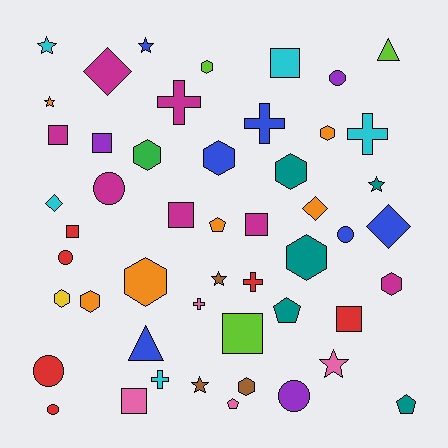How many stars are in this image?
There are 7 stars.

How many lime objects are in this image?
There are 3 lime objects.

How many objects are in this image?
There are 50 objects.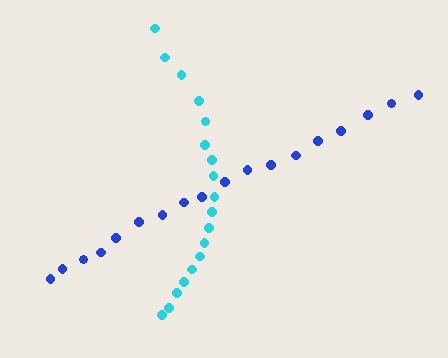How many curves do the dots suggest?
There are 2 distinct paths.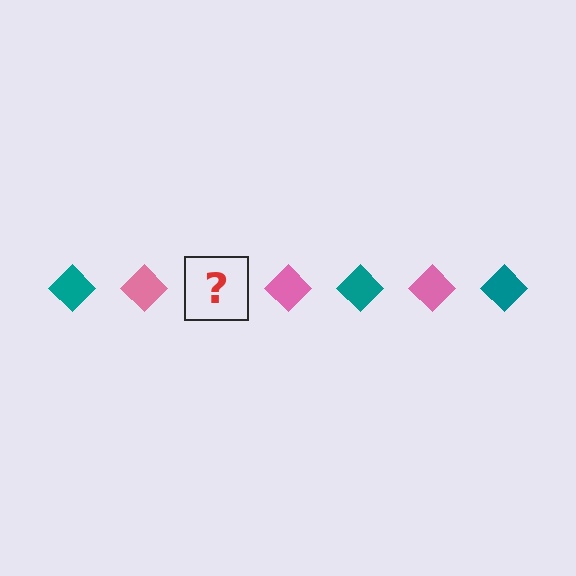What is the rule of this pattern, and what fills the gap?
The rule is that the pattern cycles through teal, pink diamonds. The gap should be filled with a teal diamond.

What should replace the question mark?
The question mark should be replaced with a teal diamond.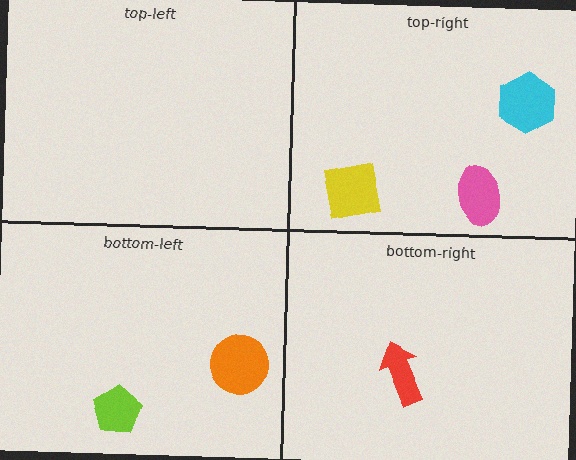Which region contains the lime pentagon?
The bottom-left region.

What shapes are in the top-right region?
The yellow square, the pink ellipse, the cyan hexagon.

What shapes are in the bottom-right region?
The red arrow.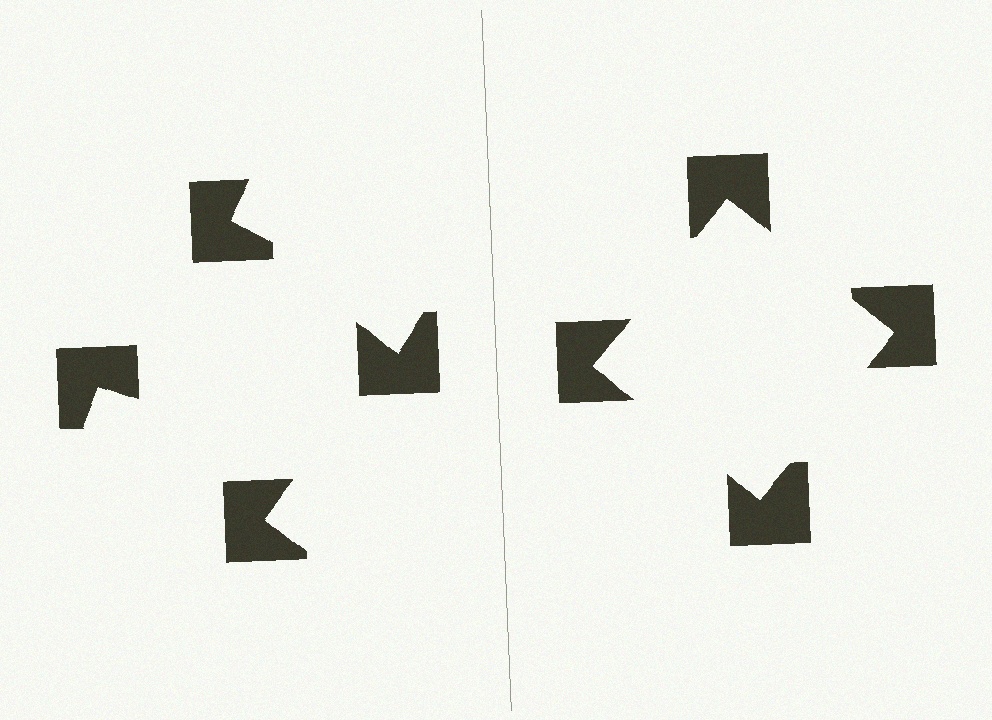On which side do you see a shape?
An illusory square appears on the right side. On the left side the wedge cuts are rotated, so no coherent shape forms.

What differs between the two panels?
The notched squares are positioned identically on both sides; only the wedge orientations differ. On the right they align to a square; on the left they are misaligned.